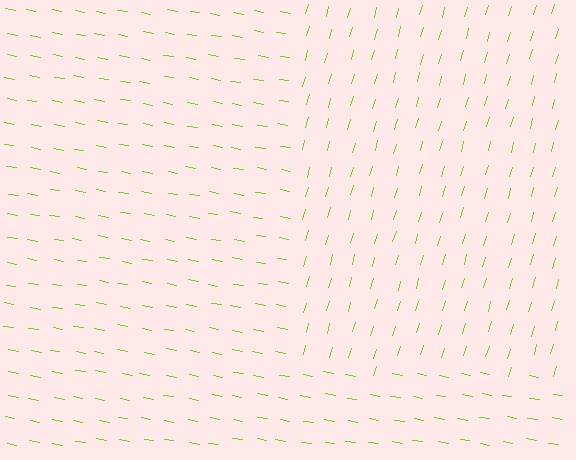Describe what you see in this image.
The image is filled with small lime line segments. A rectangle region in the image has lines oriented differently from the surrounding lines, creating a visible texture boundary.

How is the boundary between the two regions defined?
The boundary is defined purely by a change in line orientation (approximately 84 degrees difference). All lines are the same color and thickness.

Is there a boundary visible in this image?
Yes, there is a texture boundary formed by a change in line orientation.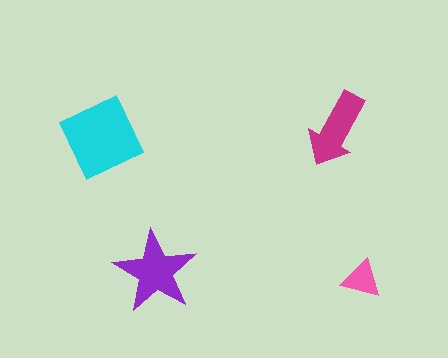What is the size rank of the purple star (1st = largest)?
2nd.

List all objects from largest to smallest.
The cyan diamond, the purple star, the magenta arrow, the pink triangle.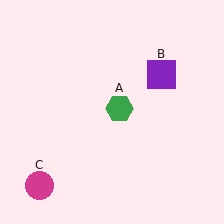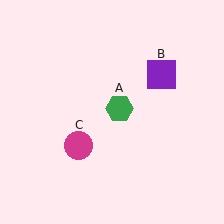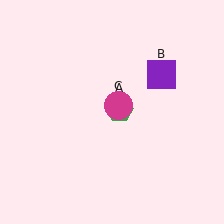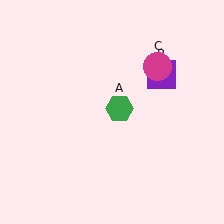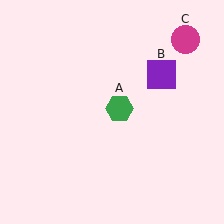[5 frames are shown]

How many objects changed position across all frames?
1 object changed position: magenta circle (object C).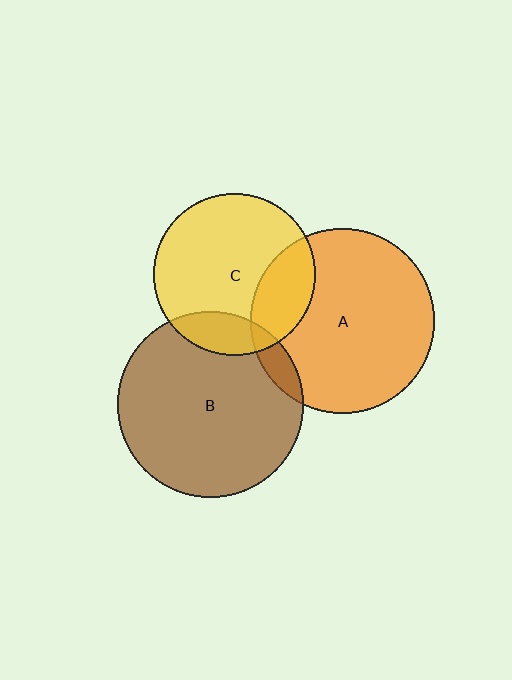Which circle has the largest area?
Circle B (brown).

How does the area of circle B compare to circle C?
Approximately 1.3 times.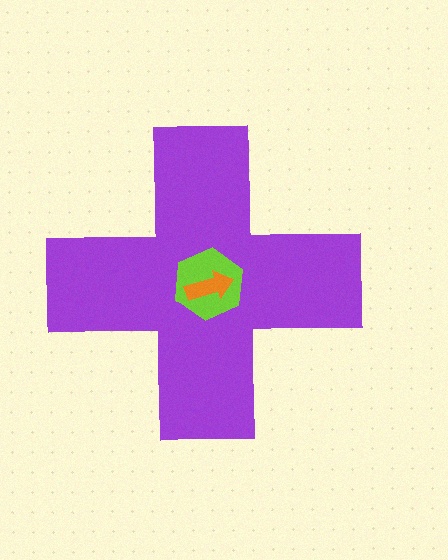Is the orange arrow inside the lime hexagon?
Yes.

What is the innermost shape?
The orange arrow.